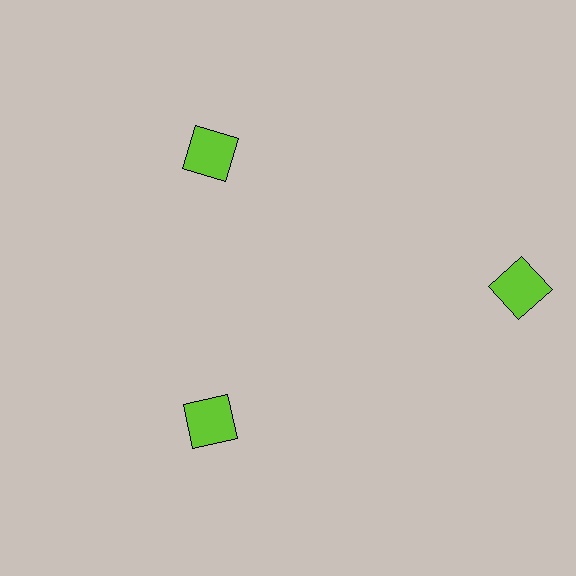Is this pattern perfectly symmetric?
No. The 3 lime squares are arranged in a ring, but one element near the 3 o'clock position is pushed outward from the center, breaking the 3-fold rotational symmetry.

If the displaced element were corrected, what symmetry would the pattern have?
It would have 3-fold rotational symmetry — the pattern would map onto itself every 120 degrees.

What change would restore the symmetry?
The symmetry would be restored by moving it inward, back onto the ring so that all 3 squares sit at equal angles and equal distance from the center.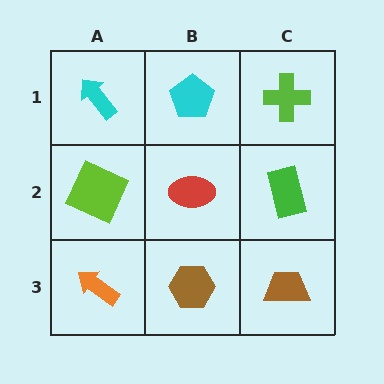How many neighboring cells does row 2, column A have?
3.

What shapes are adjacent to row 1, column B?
A red ellipse (row 2, column B), a cyan arrow (row 1, column A), a lime cross (row 1, column C).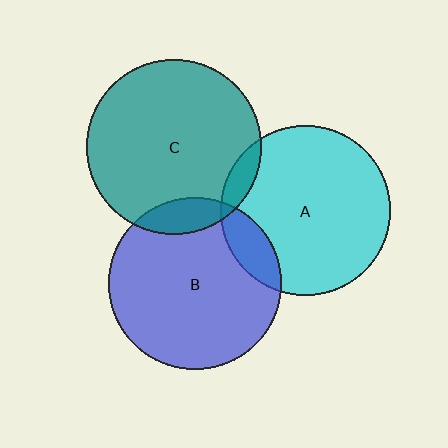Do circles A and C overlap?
Yes.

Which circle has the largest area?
Circle C (teal).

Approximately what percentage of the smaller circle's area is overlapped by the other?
Approximately 5%.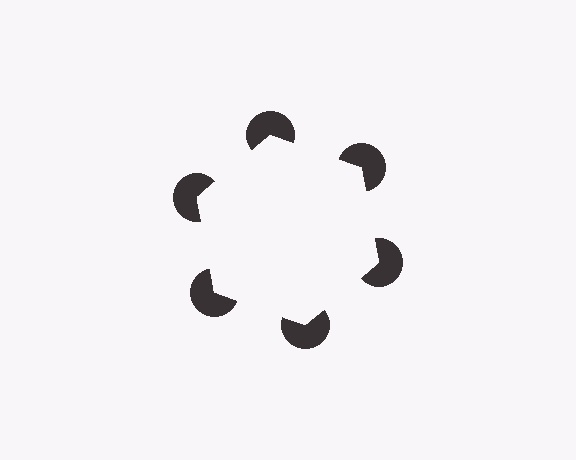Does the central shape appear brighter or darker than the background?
It typically appears slightly brighter than the background, even though no actual brightness change is drawn.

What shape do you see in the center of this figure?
An illusory hexagon — its edges are inferred from the aligned wedge cuts in the pac-man discs, not physically drawn.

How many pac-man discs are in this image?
There are 6 — one at each vertex of the illusory hexagon.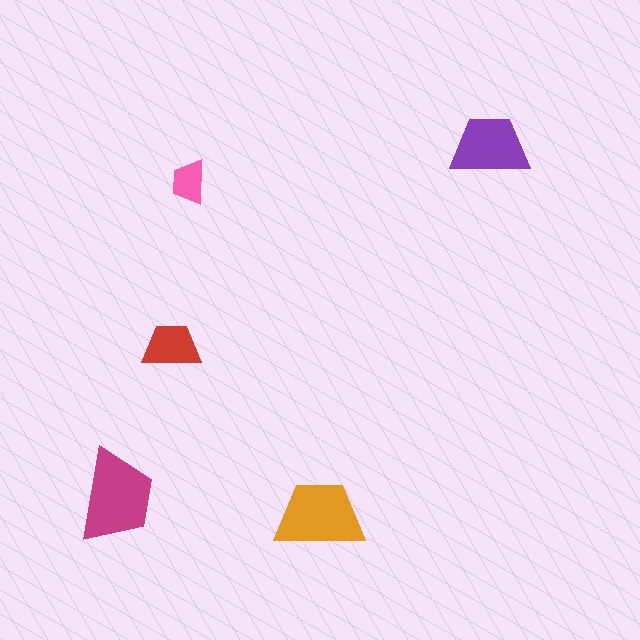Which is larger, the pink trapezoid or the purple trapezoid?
The purple one.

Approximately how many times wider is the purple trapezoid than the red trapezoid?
About 1.5 times wider.